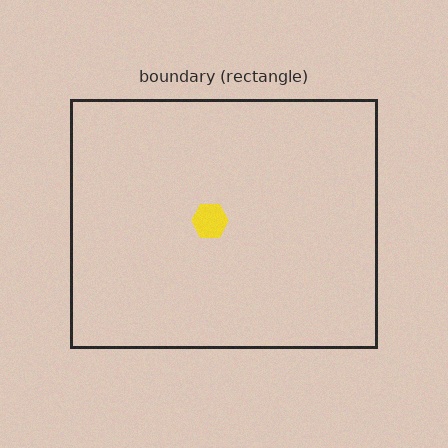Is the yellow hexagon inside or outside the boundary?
Inside.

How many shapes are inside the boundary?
1 inside, 0 outside.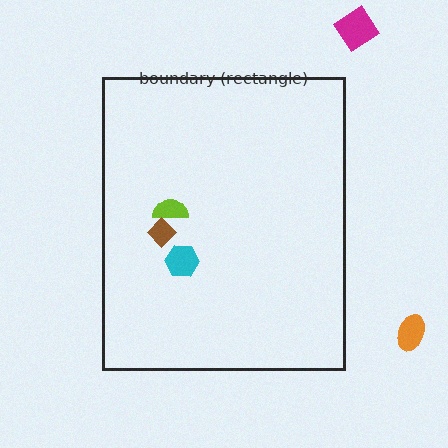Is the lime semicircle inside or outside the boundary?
Inside.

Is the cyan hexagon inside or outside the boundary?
Inside.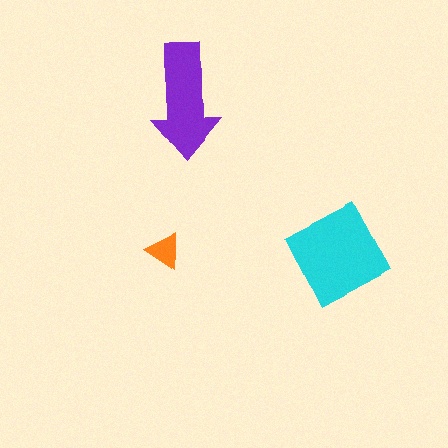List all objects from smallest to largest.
The orange triangle, the purple arrow, the cyan diamond.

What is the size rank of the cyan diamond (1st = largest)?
1st.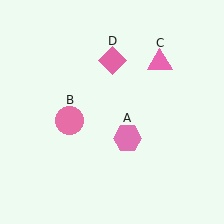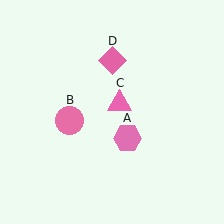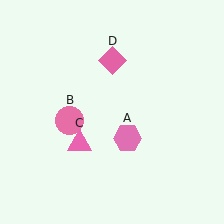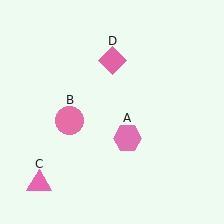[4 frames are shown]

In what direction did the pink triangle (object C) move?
The pink triangle (object C) moved down and to the left.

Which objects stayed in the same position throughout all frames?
Pink hexagon (object A) and pink circle (object B) and pink diamond (object D) remained stationary.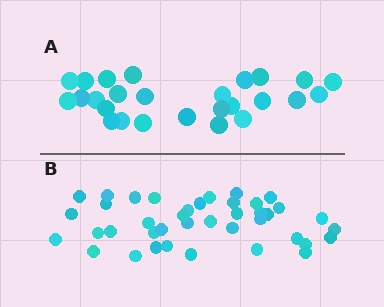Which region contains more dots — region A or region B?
Region B (the bottom region) has more dots.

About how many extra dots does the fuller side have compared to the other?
Region B has approximately 15 more dots than region A.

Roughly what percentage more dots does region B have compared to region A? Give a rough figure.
About 55% more.